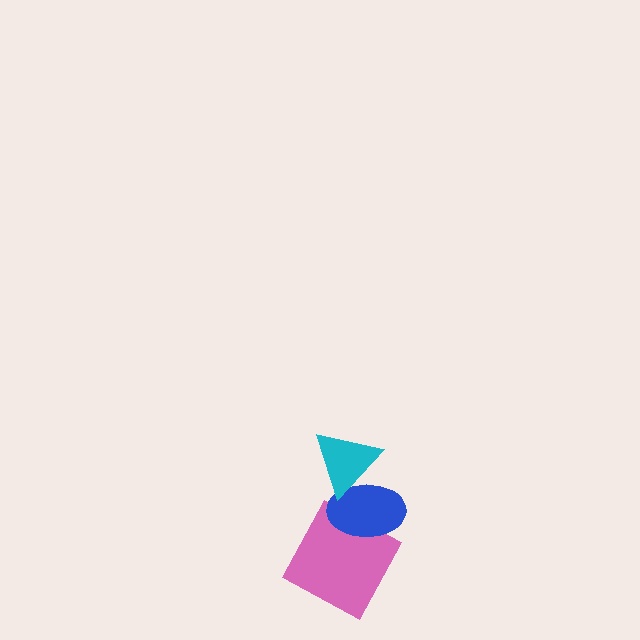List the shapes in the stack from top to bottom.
From top to bottom: the cyan triangle, the blue ellipse, the pink square.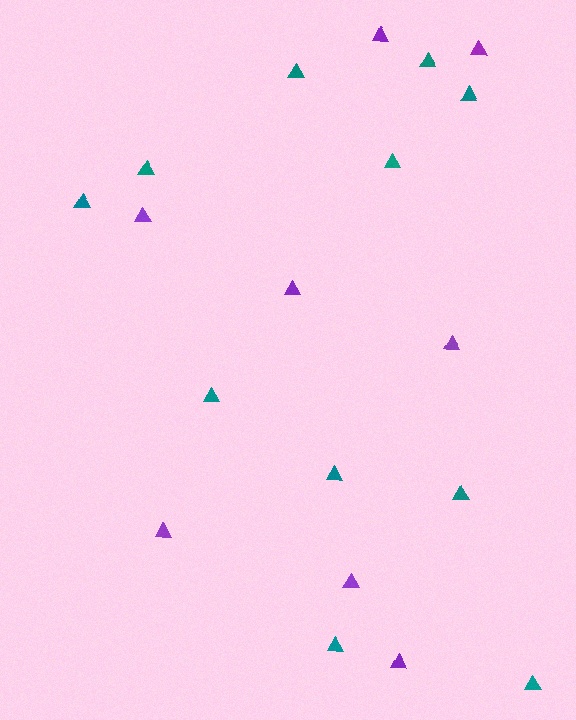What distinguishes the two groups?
There are 2 groups: one group of purple triangles (8) and one group of teal triangles (11).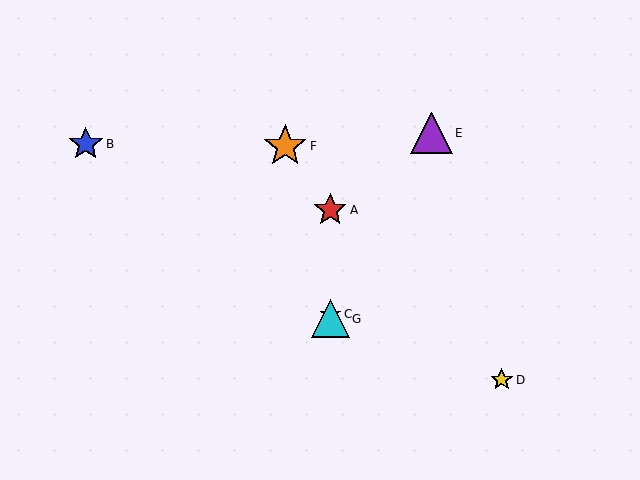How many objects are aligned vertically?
3 objects (A, C, G) are aligned vertically.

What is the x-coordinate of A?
Object A is at x≈330.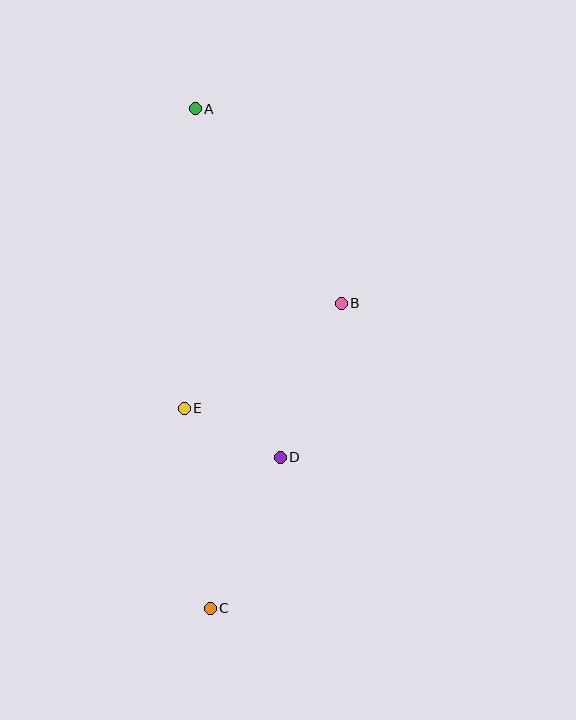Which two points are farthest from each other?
Points A and C are farthest from each other.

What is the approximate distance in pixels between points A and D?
The distance between A and D is approximately 359 pixels.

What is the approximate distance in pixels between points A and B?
The distance between A and B is approximately 243 pixels.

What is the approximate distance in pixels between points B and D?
The distance between B and D is approximately 166 pixels.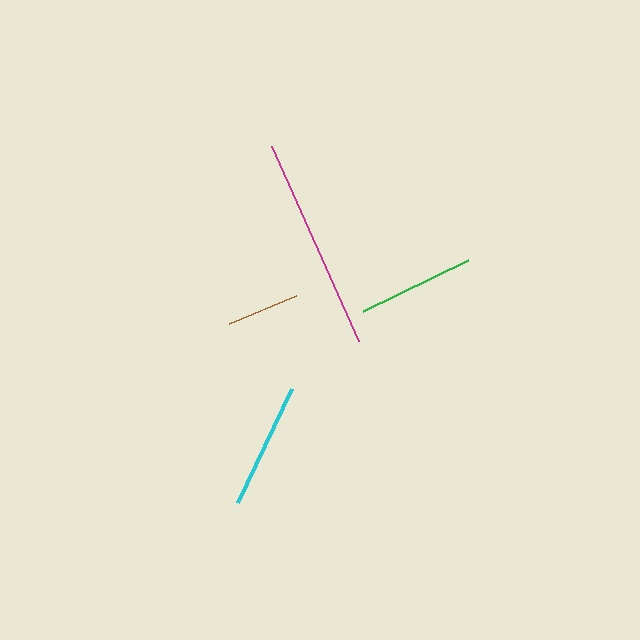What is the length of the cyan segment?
The cyan segment is approximately 126 pixels long.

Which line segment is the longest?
The magenta line is the longest at approximately 213 pixels.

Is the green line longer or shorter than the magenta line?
The magenta line is longer than the green line.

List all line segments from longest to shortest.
From longest to shortest: magenta, cyan, green, brown.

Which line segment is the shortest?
The brown line is the shortest at approximately 72 pixels.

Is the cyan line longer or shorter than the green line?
The cyan line is longer than the green line.